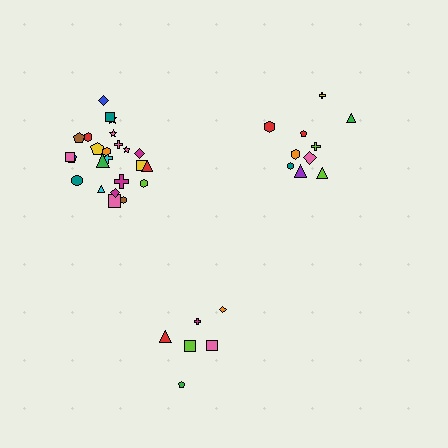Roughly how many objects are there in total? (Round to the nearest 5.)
Roughly 40 objects in total.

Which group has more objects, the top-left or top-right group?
The top-left group.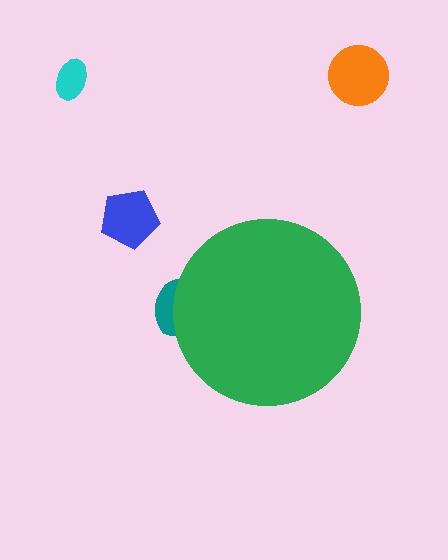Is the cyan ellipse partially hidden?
No, the cyan ellipse is fully visible.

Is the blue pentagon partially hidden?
No, the blue pentagon is fully visible.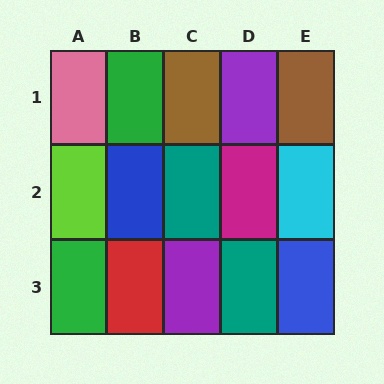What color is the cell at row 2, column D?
Magenta.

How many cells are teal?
2 cells are teal.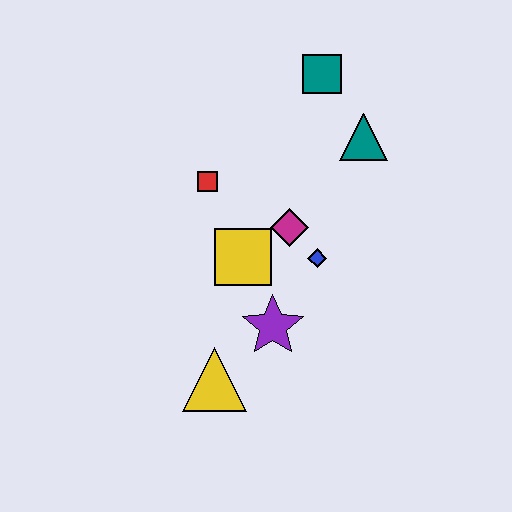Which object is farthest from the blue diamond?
The teal square is farthest from the blue diamond.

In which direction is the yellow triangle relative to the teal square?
The yellow triangle is below the teal square.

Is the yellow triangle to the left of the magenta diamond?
Yes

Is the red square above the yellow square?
Yes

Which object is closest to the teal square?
The teal triangle is closest to the teal square.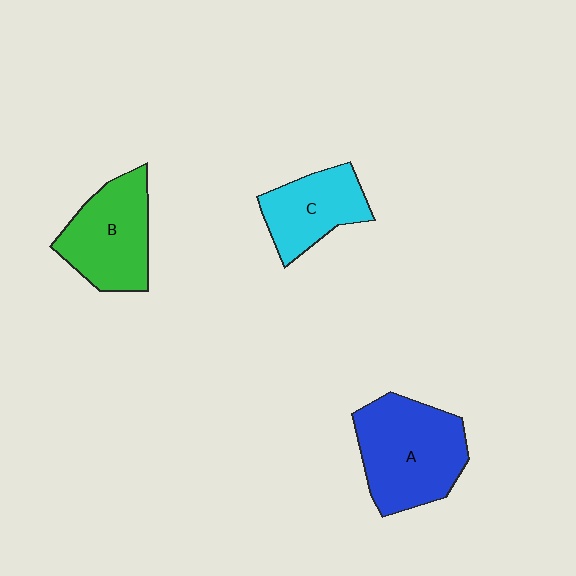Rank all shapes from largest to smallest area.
From largest to smallest: A (blue), B (green), C (cyan).